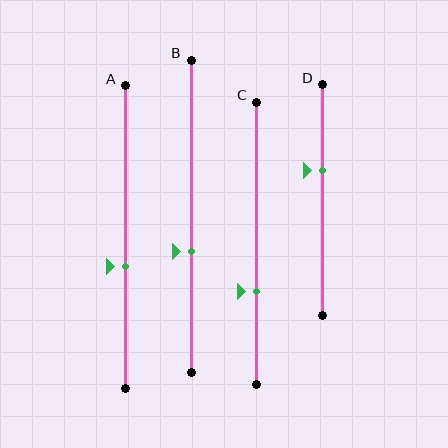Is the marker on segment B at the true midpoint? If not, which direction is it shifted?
No, the marker on segment B is shifted downward by about 11% of the segment length.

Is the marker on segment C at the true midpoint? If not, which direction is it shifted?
No, the marker on segment C is shifted downward by about 17% of the segment length.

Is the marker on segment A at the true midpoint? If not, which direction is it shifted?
No, the marker on segment A is shifted downward by about 10% of the segment length.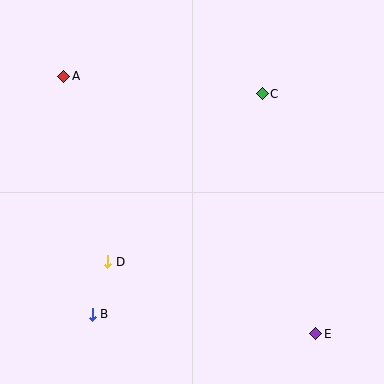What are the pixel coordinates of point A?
Point A is at (64, 76).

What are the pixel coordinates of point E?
Point E is at (316, 334).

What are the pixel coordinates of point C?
Point C is at (262, 94).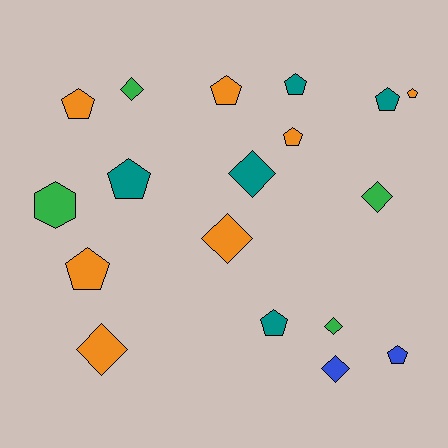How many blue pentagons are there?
There is 1 blue pentagon.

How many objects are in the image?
There are 18 objects.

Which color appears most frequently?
Orange, with 7 objects.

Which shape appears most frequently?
Pentagon, with 10 objects.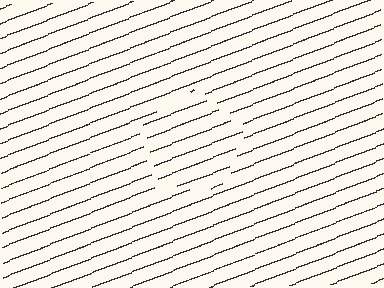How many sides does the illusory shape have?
5 sides — the line-ends trace a pentagon.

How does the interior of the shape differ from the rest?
The interior of the shape contains the same grating, shifted by half a period — the contour is defined by the phase discontinuity where line-ends from the inner and outer gratings abut.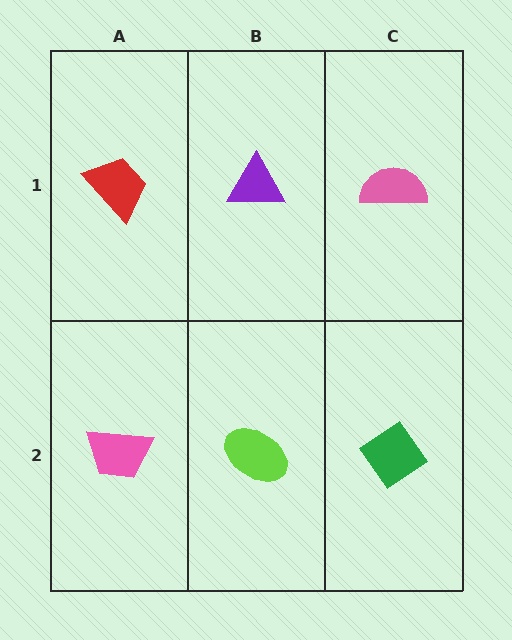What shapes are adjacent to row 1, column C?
A green diamond (row 2, column C), a purple triangle (row 1, column B).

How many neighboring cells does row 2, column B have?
3.